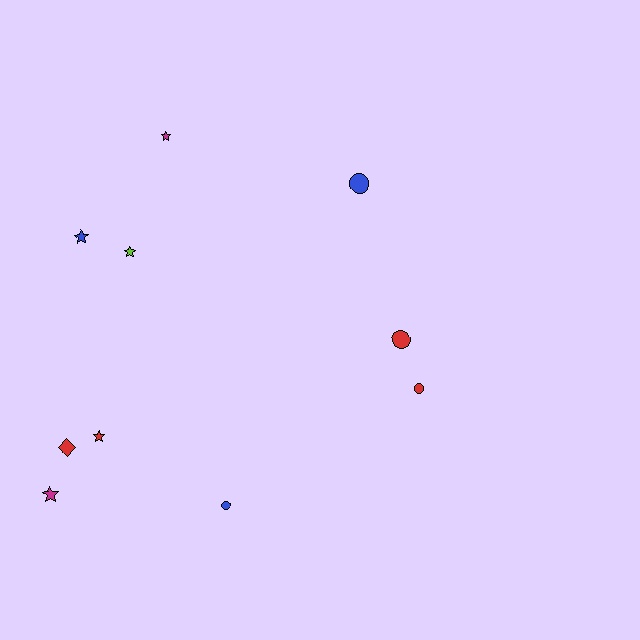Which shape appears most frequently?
Star, with 5 objects.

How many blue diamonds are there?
There are no blue diamonds.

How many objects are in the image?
There are 10 objects.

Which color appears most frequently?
Red, with 4 objects.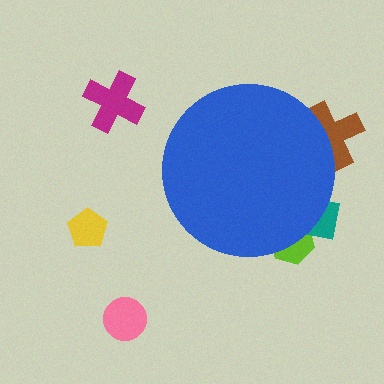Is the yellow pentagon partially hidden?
No, the yellow pentagon is fully visible.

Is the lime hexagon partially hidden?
Yes, the lime hexagon is partially hidden behind the blue circle.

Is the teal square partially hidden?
Yes, the teal square is partially hidden behind the blue circle.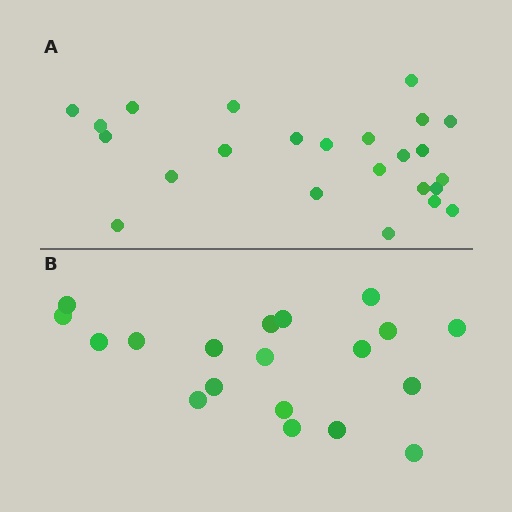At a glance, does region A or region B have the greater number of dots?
Region A (the top region) has more dots.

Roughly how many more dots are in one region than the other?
Region A has about 5 more dots than region B.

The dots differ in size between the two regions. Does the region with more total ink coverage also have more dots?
No. Region B has more total ink coverage because its dots are larger, but region A actually contains more individual dots. Total area can be misleading — the number of items is what matters here.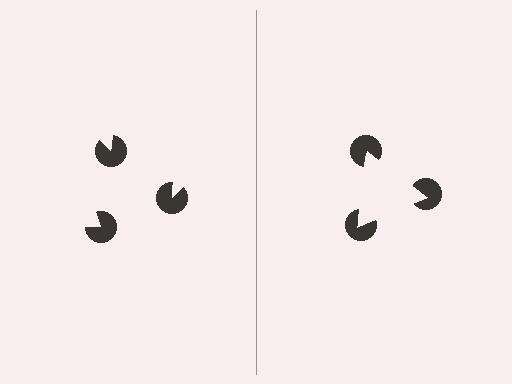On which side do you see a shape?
An illusory triangle appears on the right side. On the left side the wedge cuts are rotated, so no coherent shape forms.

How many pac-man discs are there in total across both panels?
6 — 3 on each side.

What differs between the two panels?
The pac-man discs are positioned identically on both sides; only the wedge orientations differ. On the right they align to a triangle; on the left they are misaligned.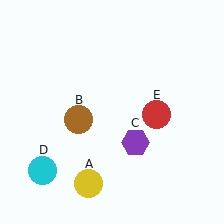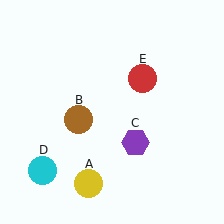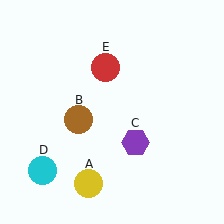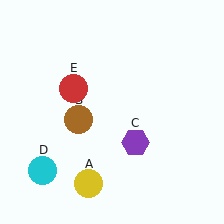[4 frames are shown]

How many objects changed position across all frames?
1 object changed position: red circle (object E).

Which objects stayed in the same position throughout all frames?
Yellow circle (object A) and brown circle (object B) and purple hexagon (object C) and cyan circle (object D) remained stationary.